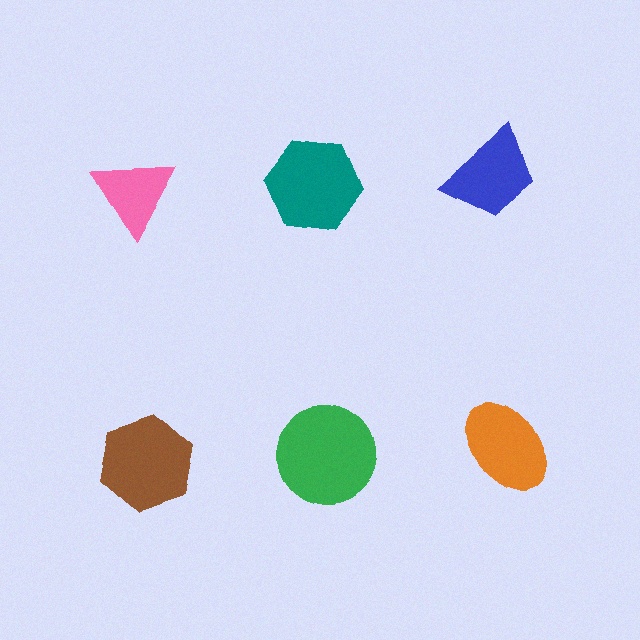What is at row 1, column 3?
A blue trapezoid.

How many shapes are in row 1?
3 shapes.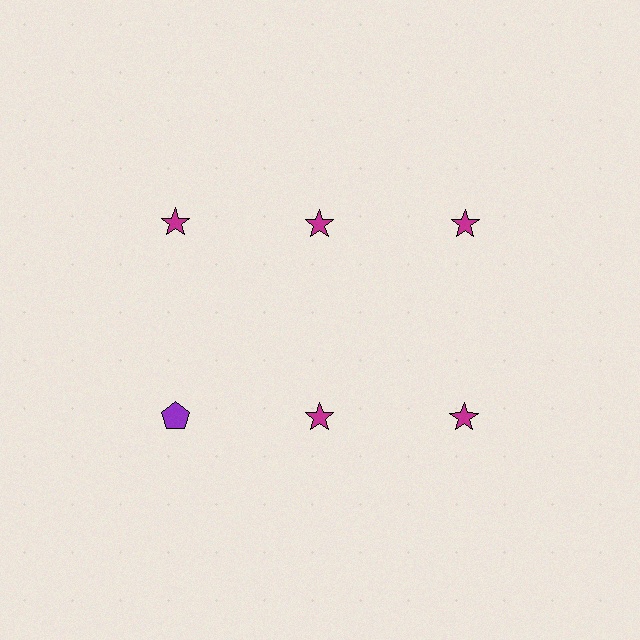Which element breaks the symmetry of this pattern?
The purple pentagon in the second row, leftmost column breaks the symmetry. All other shapes are magenta stars.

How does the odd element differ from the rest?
It differs in both color (purple instead of magenta) and shape (pentagon instead of star).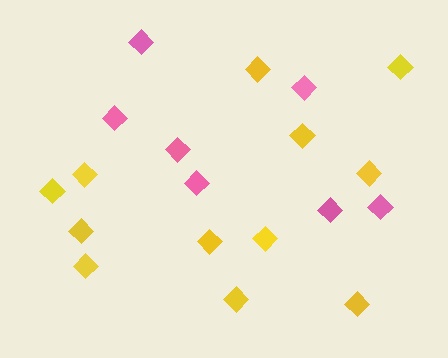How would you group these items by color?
There are 2 groups: one group of yellow diamonds (12) and one group of pink diamonds (7).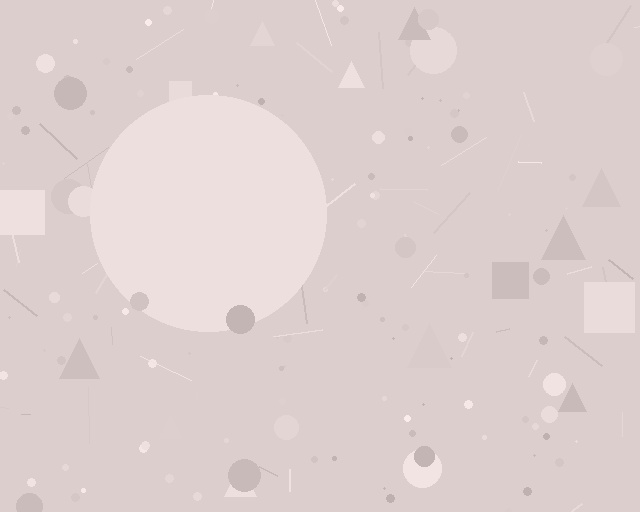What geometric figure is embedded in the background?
A circle is embedded in the background.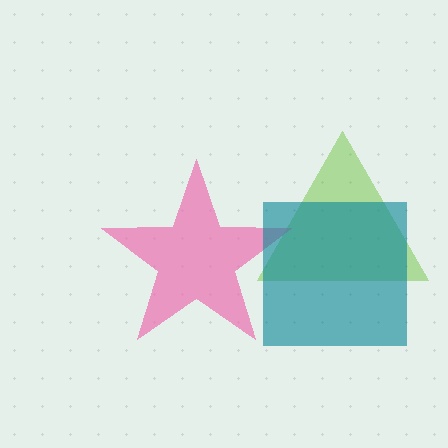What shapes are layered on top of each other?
The layered shapes are: a lime triangle, a pink star, a teal square.